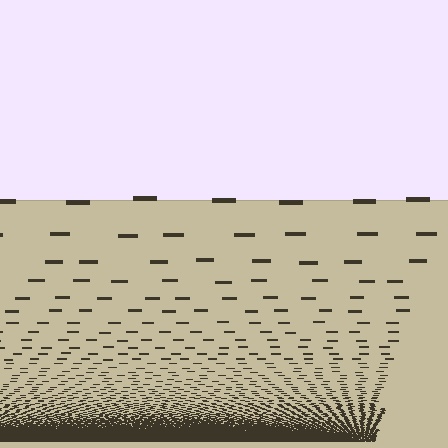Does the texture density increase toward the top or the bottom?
Density increases toward the bottom.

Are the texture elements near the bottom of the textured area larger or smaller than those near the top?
Smaller. The gradient is inverted — elements near the bottom are smaller and denser.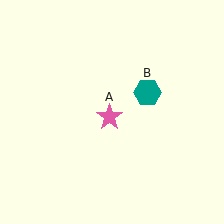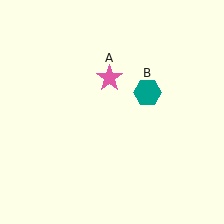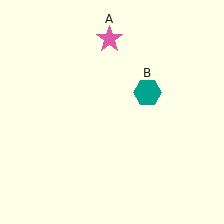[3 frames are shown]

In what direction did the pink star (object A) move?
The pink star (object A) moved up.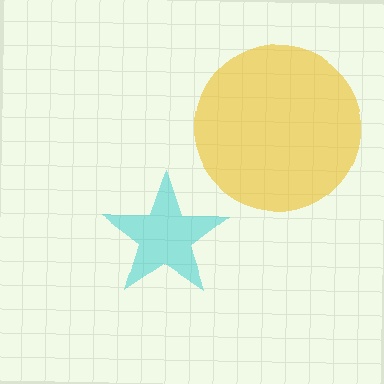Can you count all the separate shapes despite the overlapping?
Yes, there are 2 separate shapes.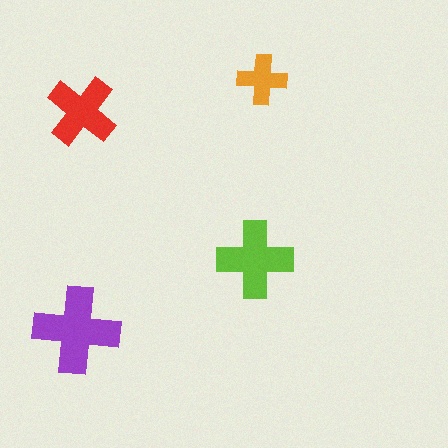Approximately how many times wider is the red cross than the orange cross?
About 1.5 times wider.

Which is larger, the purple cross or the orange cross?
The purple one.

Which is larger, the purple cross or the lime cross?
The purple one.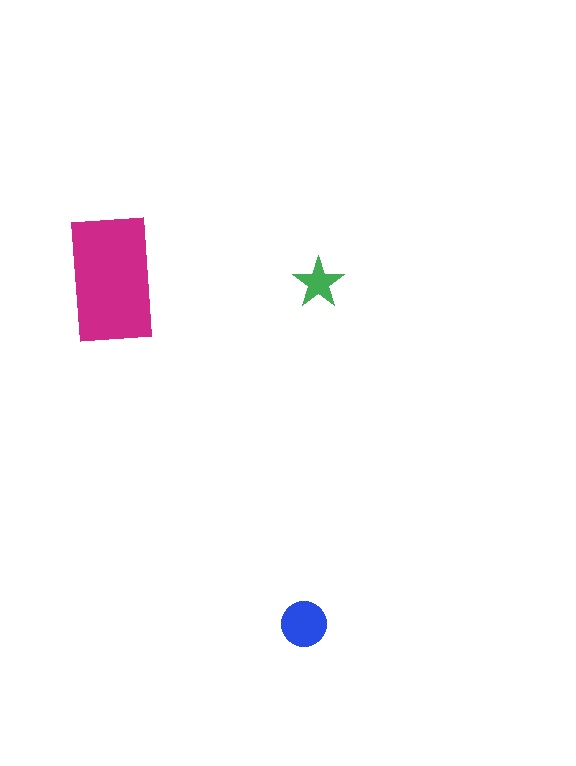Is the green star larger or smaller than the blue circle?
Smaller.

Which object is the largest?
The magenta rectangle.